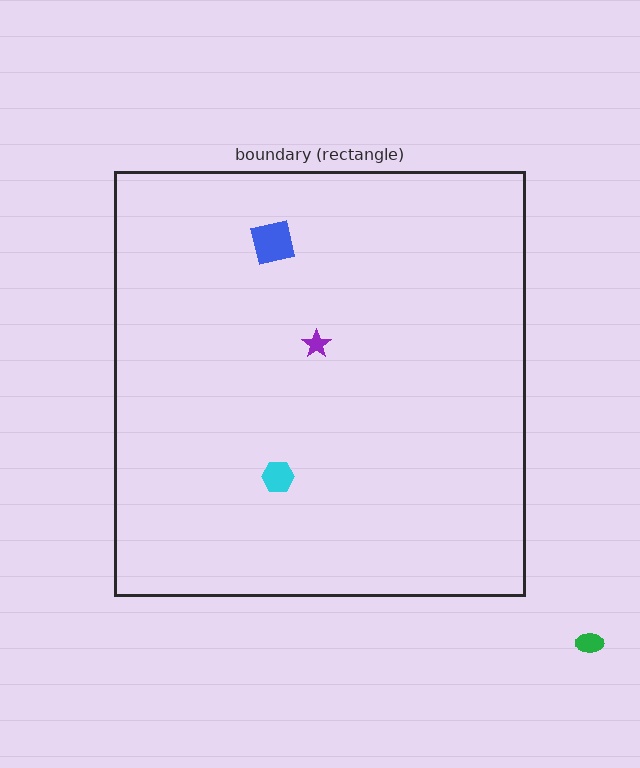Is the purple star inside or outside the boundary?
Inside.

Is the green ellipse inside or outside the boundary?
Outside.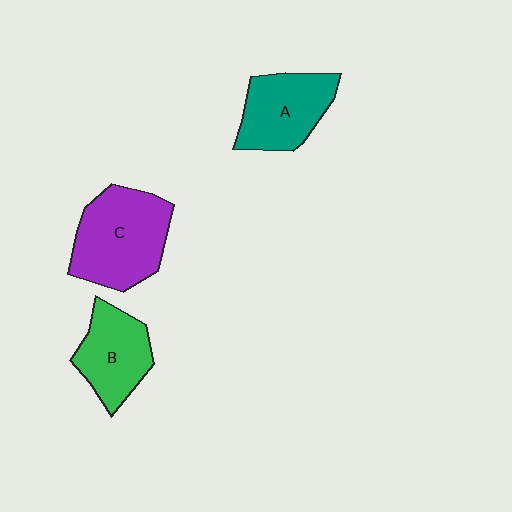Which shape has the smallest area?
Shape B (green).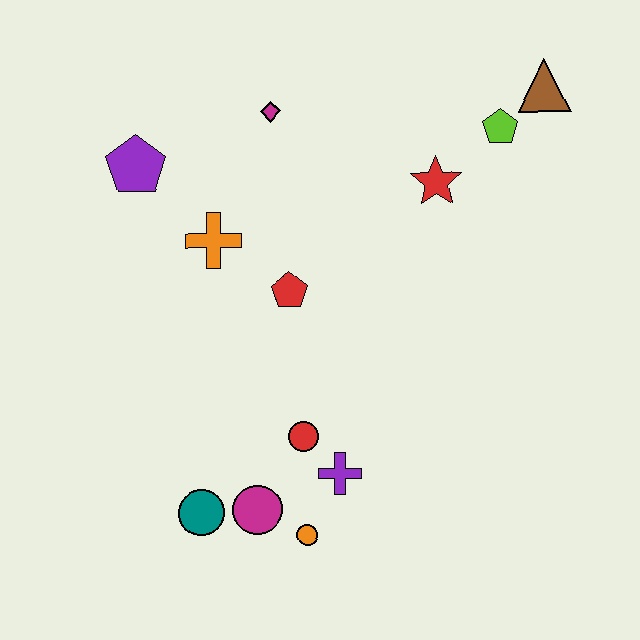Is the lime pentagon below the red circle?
No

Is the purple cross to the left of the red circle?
No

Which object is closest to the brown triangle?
The lime pentagon is closest to the brown triangle.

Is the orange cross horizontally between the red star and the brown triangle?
No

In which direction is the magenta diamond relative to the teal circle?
The magenta diamond is above the teal circle.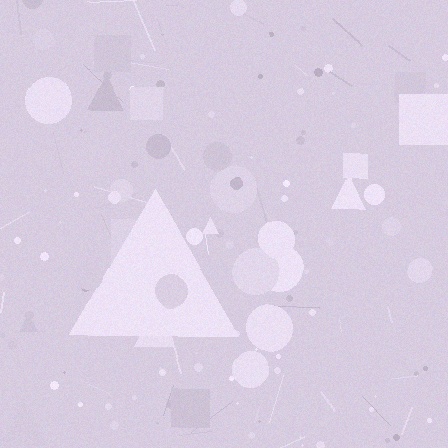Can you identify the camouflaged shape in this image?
The camouflaged shape is a triangle.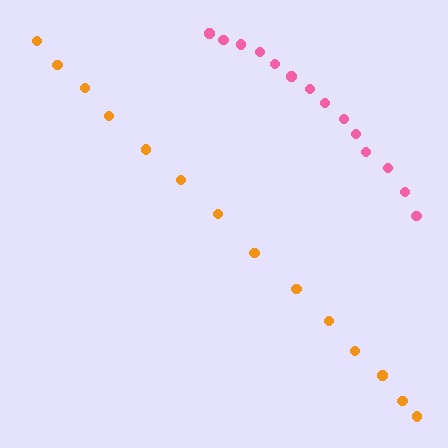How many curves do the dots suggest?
There are 2 distinct paths.